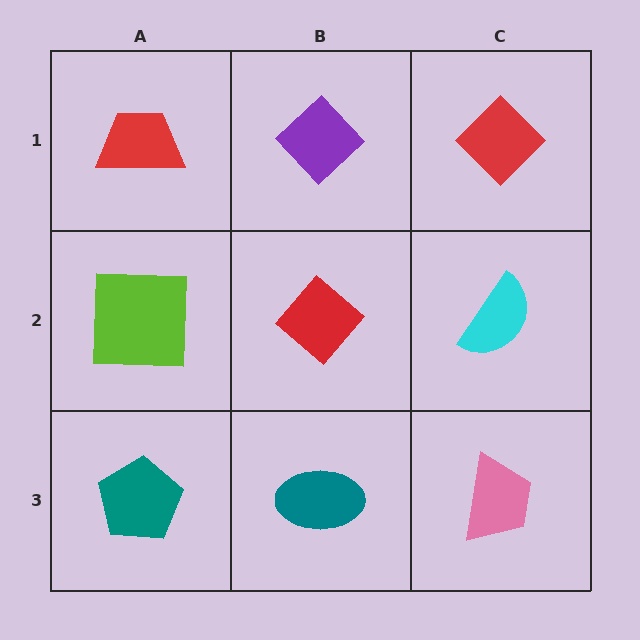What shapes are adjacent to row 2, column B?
A purple diamond (row 1, column B), a teal ellipse (row 3, column B), a lime square (row 2, column A), a cyan semicircle (row 2, column C).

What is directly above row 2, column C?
A red diamond.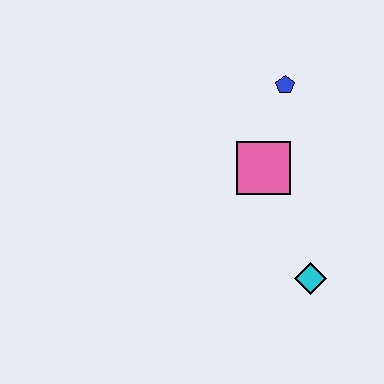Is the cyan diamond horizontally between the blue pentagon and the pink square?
No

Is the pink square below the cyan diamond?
No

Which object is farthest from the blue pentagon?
The cyan diamond is farthest from the blue pentagon.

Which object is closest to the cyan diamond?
The pink square is closest to the cyan diamond.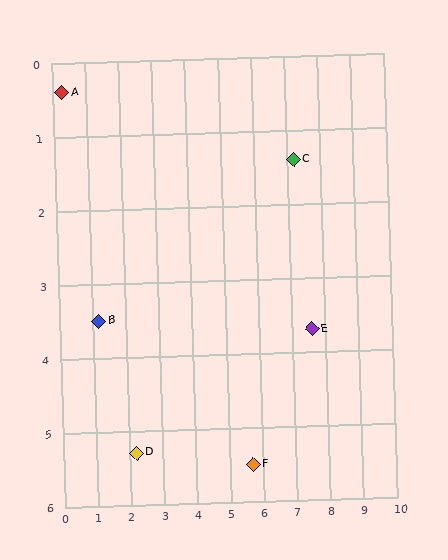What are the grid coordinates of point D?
Point D is at approximately (2.2, 5.3).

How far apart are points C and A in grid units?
Points C and A are about 7.0 grid units apart.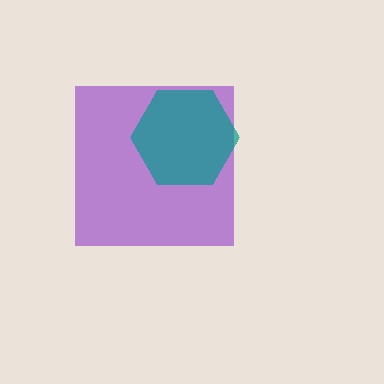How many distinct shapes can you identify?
There are 2 distinct shapes: a purple square, a teal hexagon.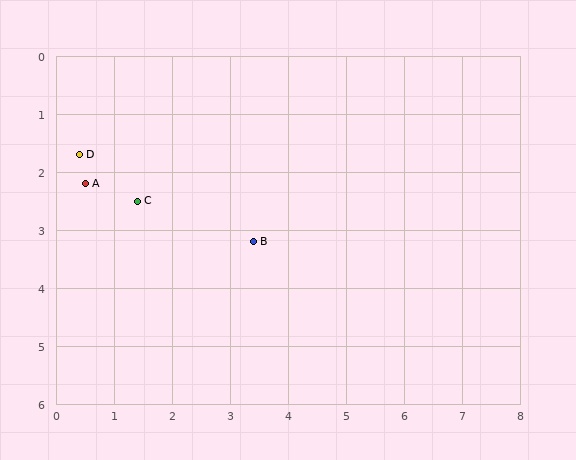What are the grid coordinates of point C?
Point C is at approximately (1.4, 2.5).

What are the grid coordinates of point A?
Point A is at approximately (0.5, 2.2).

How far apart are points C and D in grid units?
Points C and D are about 1.3 grid units apart.